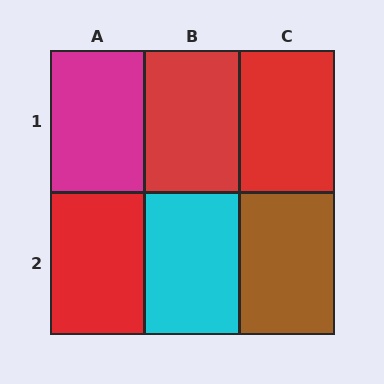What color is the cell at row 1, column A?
Magenta.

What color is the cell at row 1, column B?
Red.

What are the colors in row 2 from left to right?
Red, cyan, brown.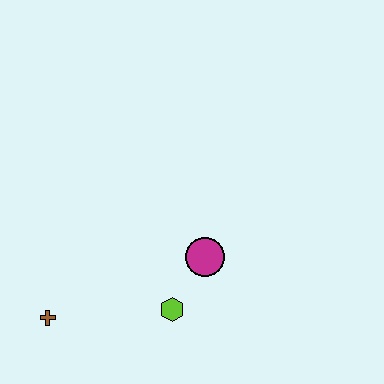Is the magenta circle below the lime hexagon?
No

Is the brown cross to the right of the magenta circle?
No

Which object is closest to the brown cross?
The lime hexagon is closest to the brown cross.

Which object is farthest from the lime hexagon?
The brown cross is farthest from the lime hexagon.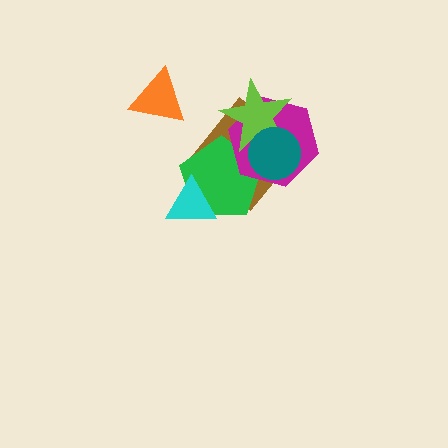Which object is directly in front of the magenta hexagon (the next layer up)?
The lime star is directly in front of the magenta hexagon.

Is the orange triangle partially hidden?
No, no other shape covers it.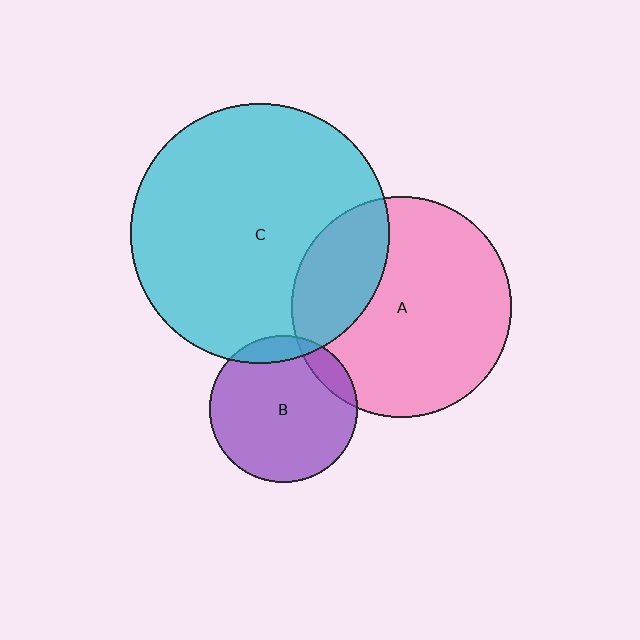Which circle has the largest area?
Circle C (cyan).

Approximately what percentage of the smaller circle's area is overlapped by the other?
Approximately 25%.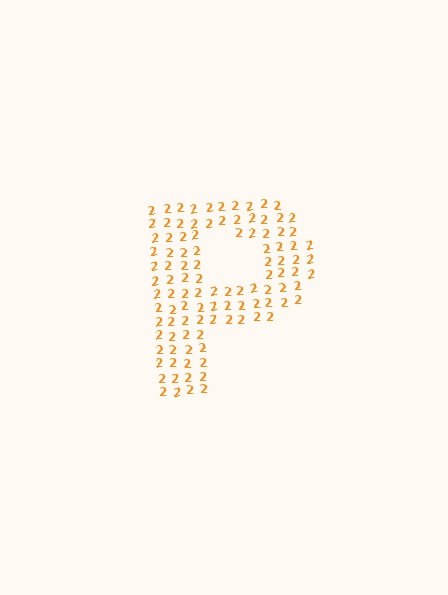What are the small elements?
The small elements are digit 2's.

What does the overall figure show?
The overall figure shows the letter P.